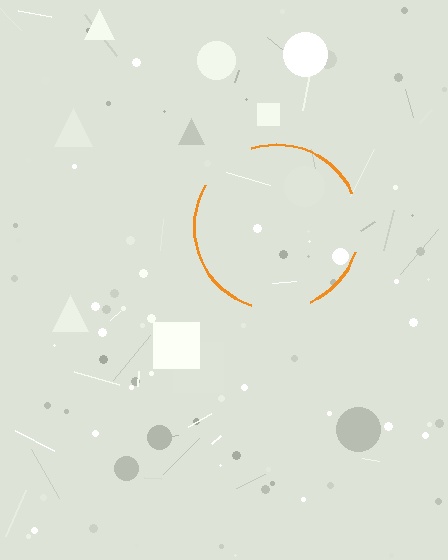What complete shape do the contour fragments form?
The contour fragments form a circle.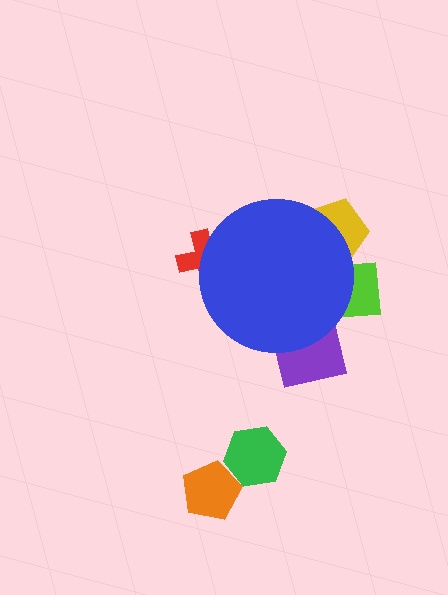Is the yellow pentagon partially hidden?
Yes, the yellow pentagon is partially hidden behind the blue circle.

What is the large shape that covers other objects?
A blue circle.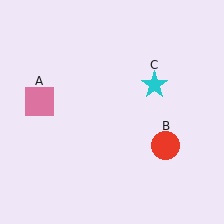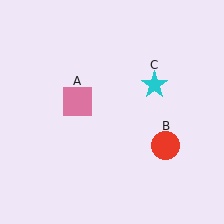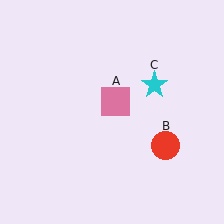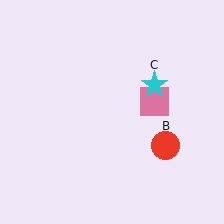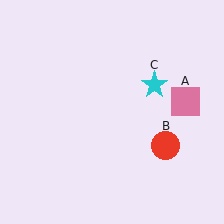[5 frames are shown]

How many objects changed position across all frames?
1 object changed position: pink square (object A).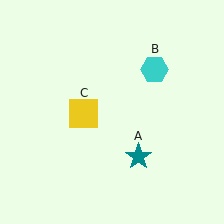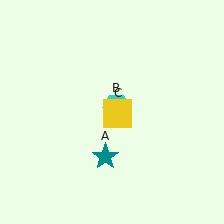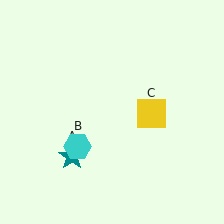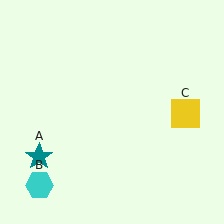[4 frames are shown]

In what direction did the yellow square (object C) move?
The yellow square (object C) moved right.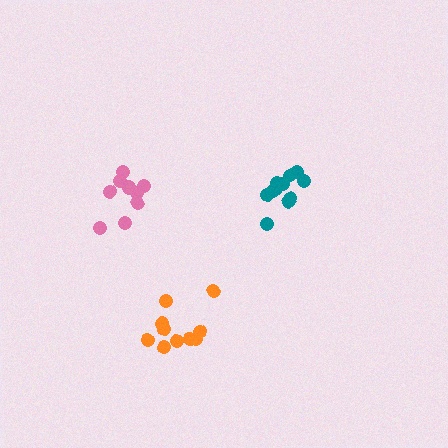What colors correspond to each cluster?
The clusters are colored: orange, teal, pink.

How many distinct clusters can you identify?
There are 3 distinct clusters.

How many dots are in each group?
Group 1: 10 dots, Group 2: 11 dots, Group 3: 10 dots (31 total).